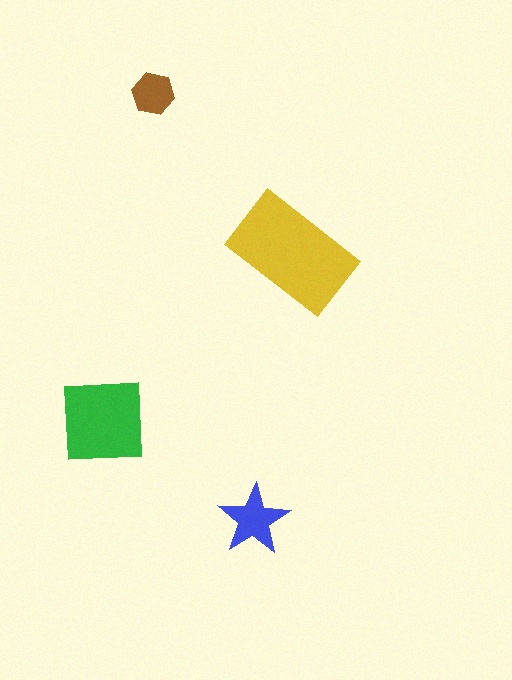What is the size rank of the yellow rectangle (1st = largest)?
1st.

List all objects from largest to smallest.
The yellow rectangle, the green square, the blue star, the brown hexagon.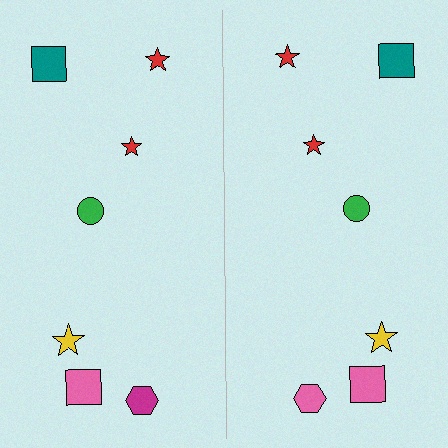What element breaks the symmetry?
The pink hexagon on the right side breaks the symmetry — its mirror counterpart is magenta.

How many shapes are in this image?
There are 14 shapes in this image.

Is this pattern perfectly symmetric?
No, the pattern is not perfectly symmetric. The pink hexagon on the right side breaks the symmetry — its mirror counterpart is magenta.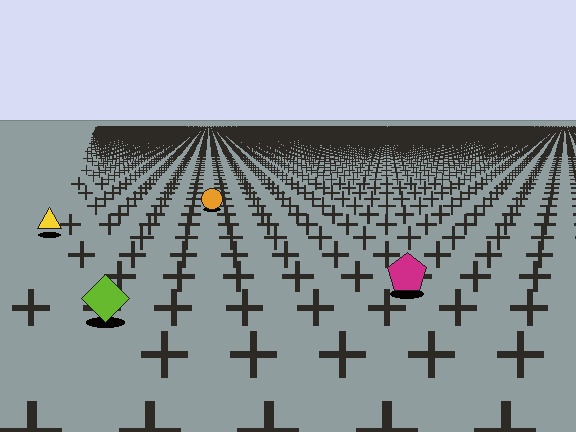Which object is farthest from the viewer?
The orange circle is farthest from the viewer. It appears smaller and the ground texture around it is denser.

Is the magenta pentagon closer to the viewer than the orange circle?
Yes. The magenta pentagon is closer — you can tell from the texture gradient: the ground texture is coarser near it.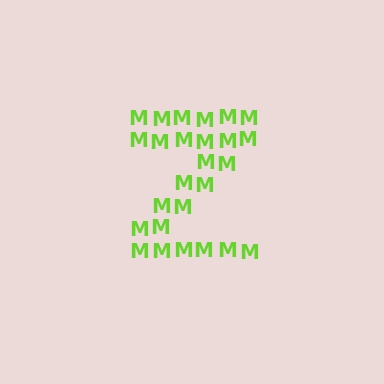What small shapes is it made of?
It is made of small letter M's.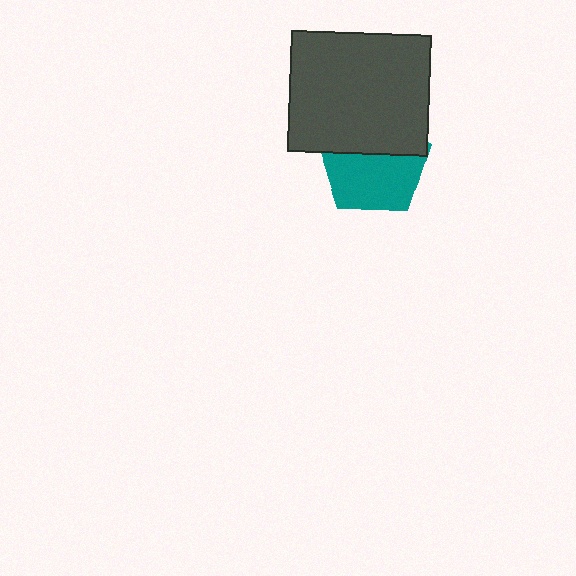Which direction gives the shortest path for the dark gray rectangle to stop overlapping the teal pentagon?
Moving up gives the shortest separation.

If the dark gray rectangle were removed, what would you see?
You would see the complete teal pentagon.